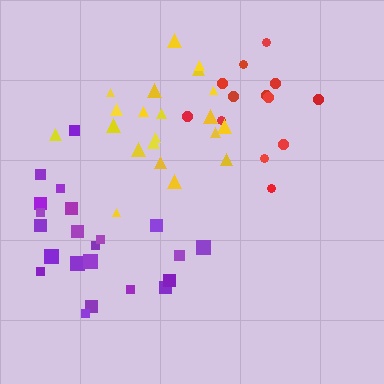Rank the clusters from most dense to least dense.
red, purple, yellow.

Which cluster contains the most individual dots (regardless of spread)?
Purple (22).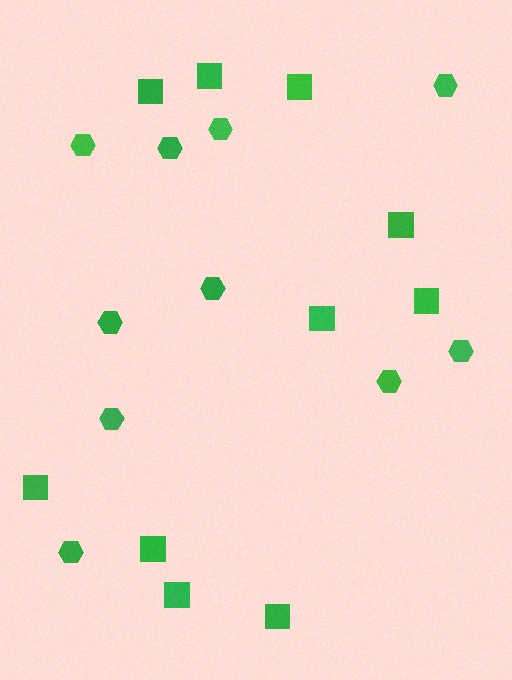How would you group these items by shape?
There are 2 groups: one group of squares (10) and one group of hexagons (10).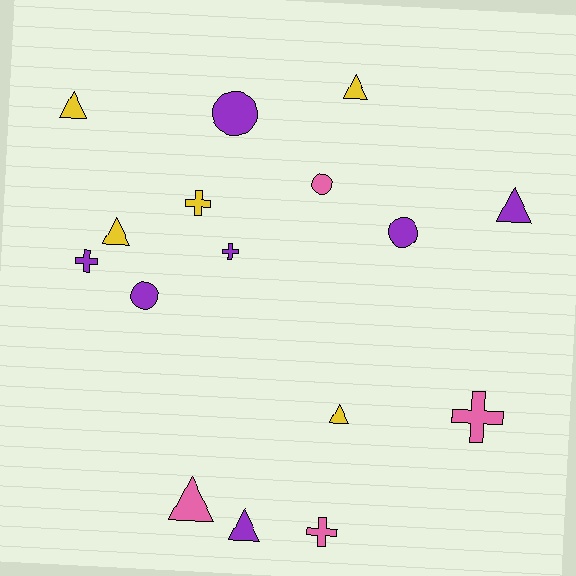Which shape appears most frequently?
Triangle, with 7 objects.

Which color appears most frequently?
Purple, with 7 objects.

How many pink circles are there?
There is 1 pink circle.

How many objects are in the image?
There are 16 objects.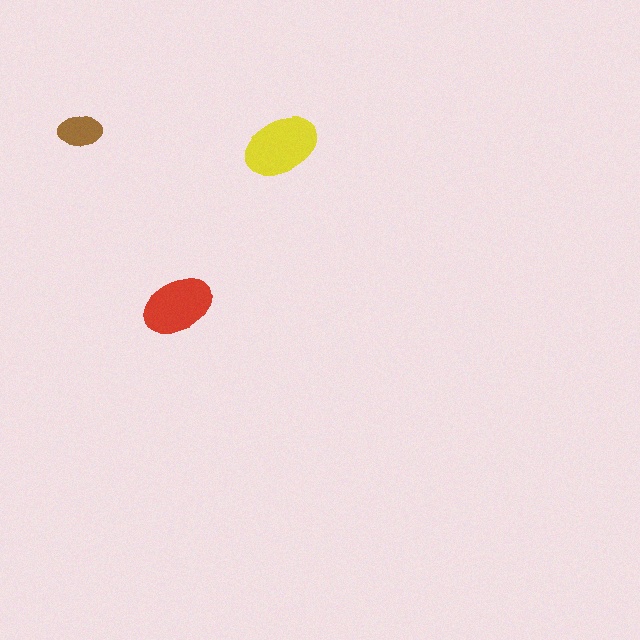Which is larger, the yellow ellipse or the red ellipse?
The yellow one.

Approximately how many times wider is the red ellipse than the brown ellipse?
About 1.5 times wider.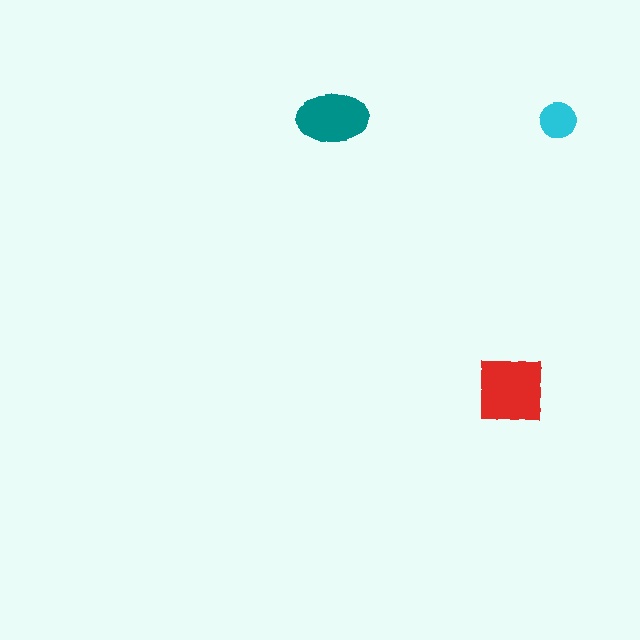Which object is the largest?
The red square.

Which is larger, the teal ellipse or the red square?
The red square.